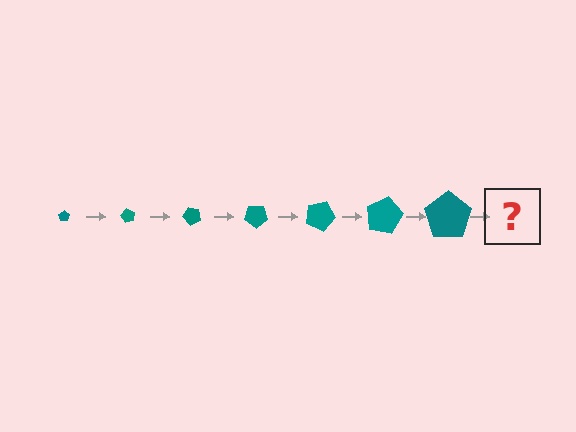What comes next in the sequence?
The next element should be a pentagon, larger than the previous one and rotated 420 degrees from the start.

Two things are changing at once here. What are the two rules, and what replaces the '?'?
The two rules are that the pentagon grows larger each step and it rotates 60 degrees each step. The '?' should be a pentagon, larger than the previous one and rotated 420 degrees from the start.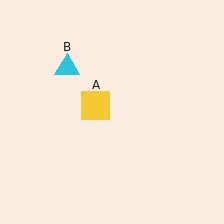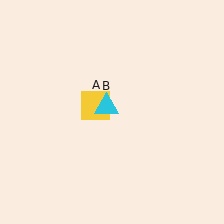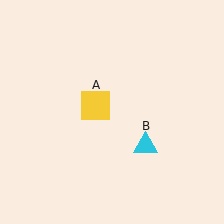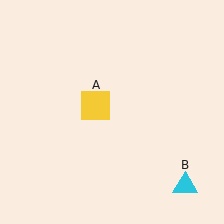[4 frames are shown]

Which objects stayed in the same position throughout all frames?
Yellow square (object A) remained stationary.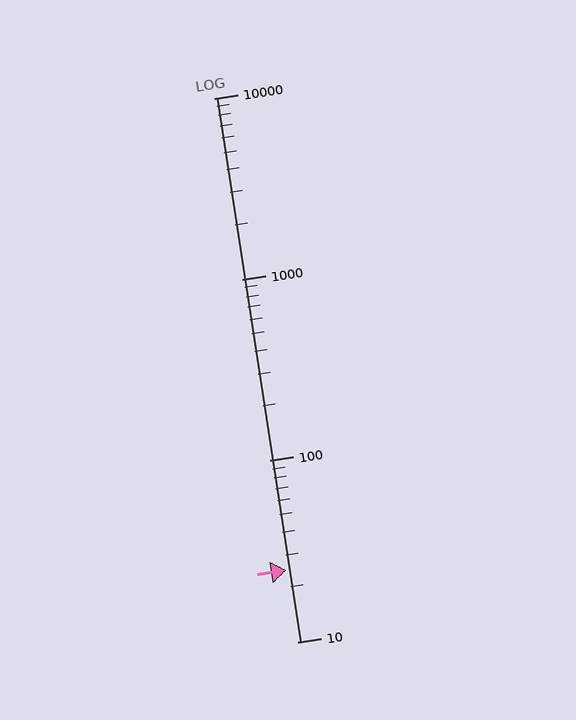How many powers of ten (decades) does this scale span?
The scale spans 3 decades, from 10 to 10000.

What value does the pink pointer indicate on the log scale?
The pointer indicates approximately 25.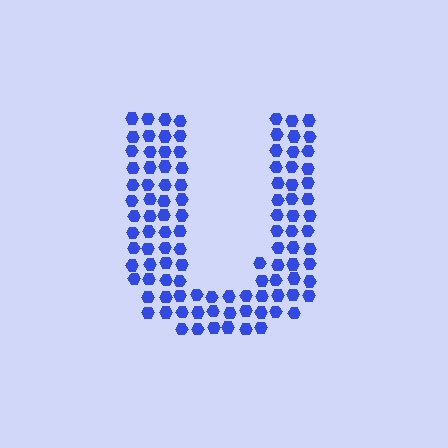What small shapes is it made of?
It is made of small hexagons.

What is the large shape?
The large shape is the letter U.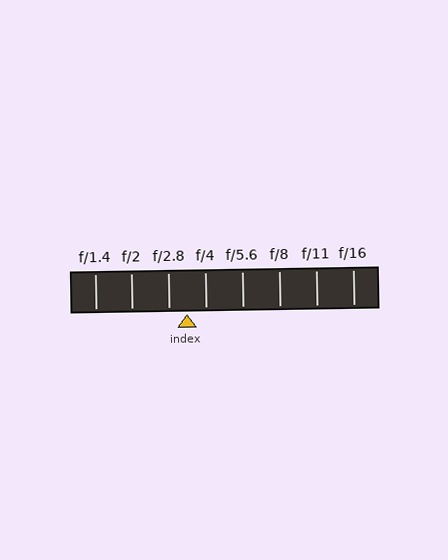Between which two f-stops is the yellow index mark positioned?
The index mark is between f/2.8 and f/4.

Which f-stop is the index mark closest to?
The index mark is closest to f/2.8.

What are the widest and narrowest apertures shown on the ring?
The widest aperture shown is f/1.4 and the narrowest is f/16.